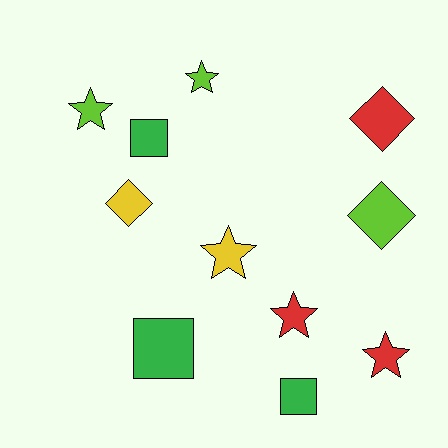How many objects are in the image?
There are 11 objects.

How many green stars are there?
There are no green stars.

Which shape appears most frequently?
Star, with 5 objects.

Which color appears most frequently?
Red, with 3 objects.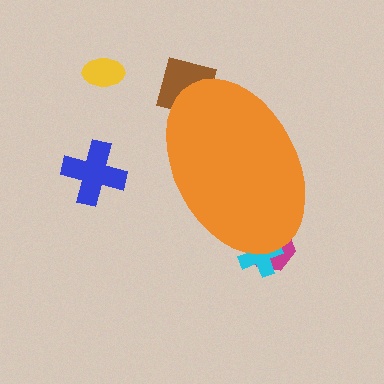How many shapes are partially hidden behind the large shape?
3 shapes are partially hidden.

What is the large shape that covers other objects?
An orange ellipse.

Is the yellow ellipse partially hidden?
No, the yellow ellipse is fully visible.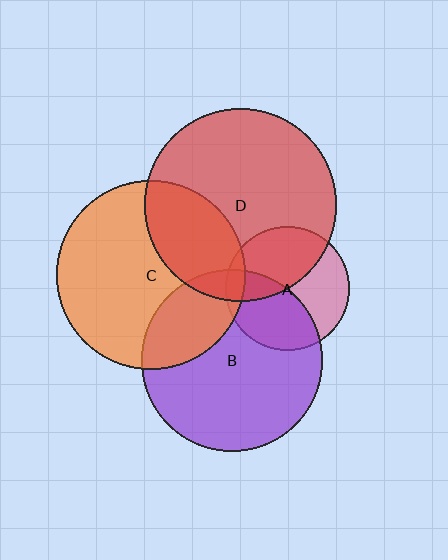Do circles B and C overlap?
Yes.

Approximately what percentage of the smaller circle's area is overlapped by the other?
Approximately 25%.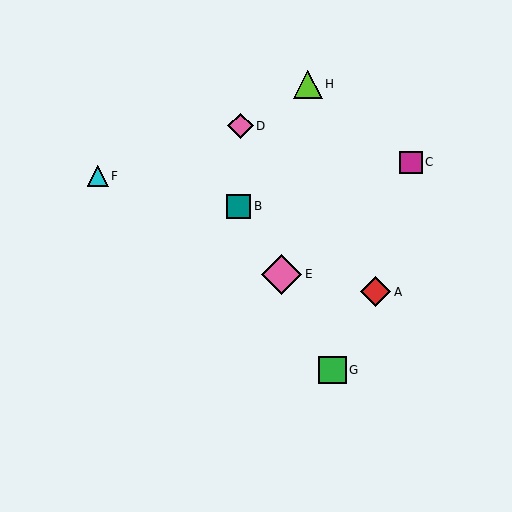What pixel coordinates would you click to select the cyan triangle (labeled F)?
Click at (98, 176) to select the cyan triangle F.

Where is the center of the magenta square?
The center of the magenta square is at (411, 162).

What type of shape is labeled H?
Shape H is a lime triangle.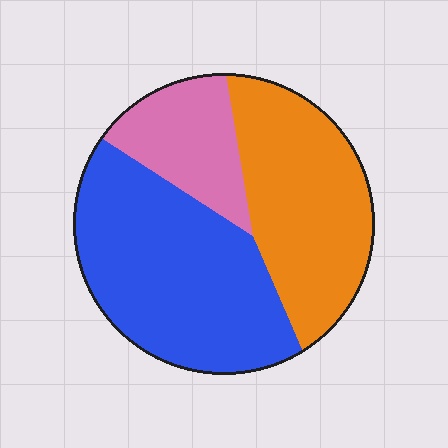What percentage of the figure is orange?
Orange covers around 35% of the figure.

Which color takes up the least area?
Pink, at roughly 20%.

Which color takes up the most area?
Blue, at roughly 45%.